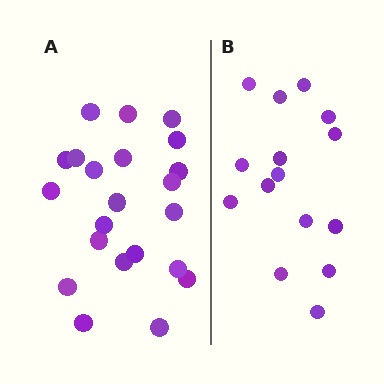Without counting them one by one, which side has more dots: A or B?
Region A (the left region) has more dots.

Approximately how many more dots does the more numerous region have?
Region A has roughly 8 or so more dots than region B.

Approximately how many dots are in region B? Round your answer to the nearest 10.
About 20 dots. (The exact count is 15, which rounds to 20.)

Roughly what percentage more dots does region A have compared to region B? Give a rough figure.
About 45% more.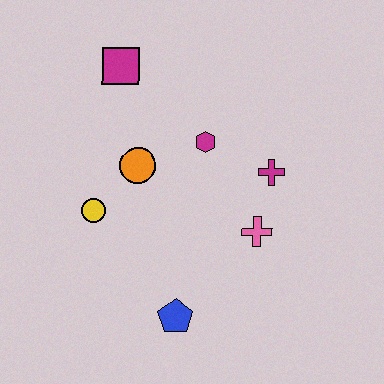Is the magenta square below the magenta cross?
No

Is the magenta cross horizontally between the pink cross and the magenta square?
No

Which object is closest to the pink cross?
The magenta cross is closest to the pink cross.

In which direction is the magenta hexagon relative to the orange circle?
The magenta hexagon is to the right of the orange circle.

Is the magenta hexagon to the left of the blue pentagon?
No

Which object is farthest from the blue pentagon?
The magenta square is farthest from the blue pentagon.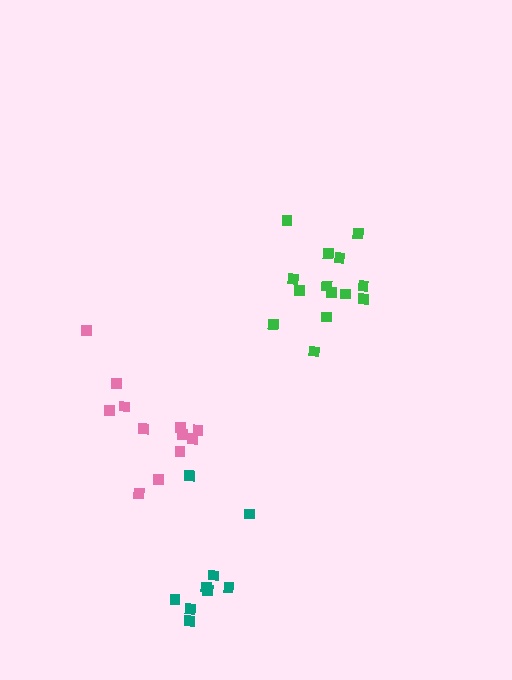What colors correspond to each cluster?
The clusters are colored: pink, teal, green.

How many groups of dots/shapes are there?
There are 3 groups.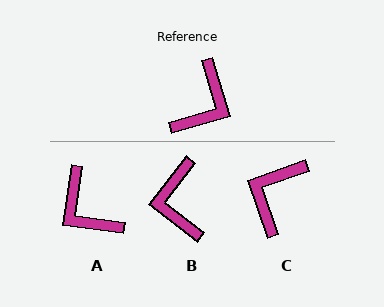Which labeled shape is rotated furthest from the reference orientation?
C, about 178 degrees away.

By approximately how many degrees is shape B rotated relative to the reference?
Approximately 145 degrees clockwise.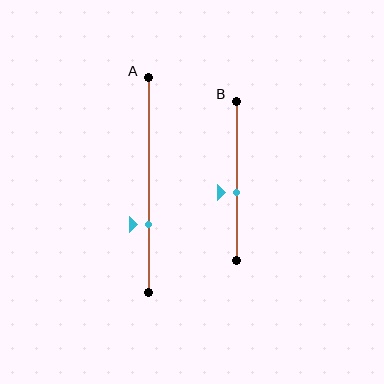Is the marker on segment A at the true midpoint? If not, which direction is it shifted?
No, the marker on segment A is shifted downward by about 18% of the segment length.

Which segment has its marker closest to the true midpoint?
Segment B has its marker closest to the true midpoint.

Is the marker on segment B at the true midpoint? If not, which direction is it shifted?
No, the marker on segment B is shifted downward by about 7% of the segment length.